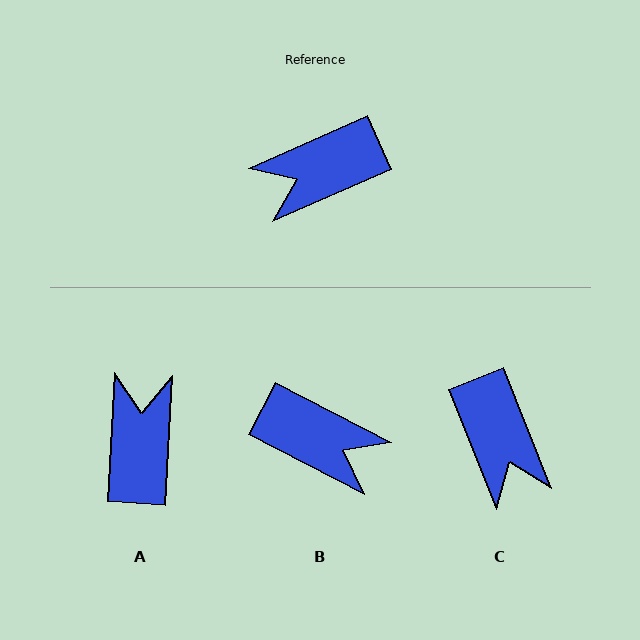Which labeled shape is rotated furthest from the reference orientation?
B, about 129 degrees away.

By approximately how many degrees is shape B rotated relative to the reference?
Approximately 129 degrees counter-clockwise.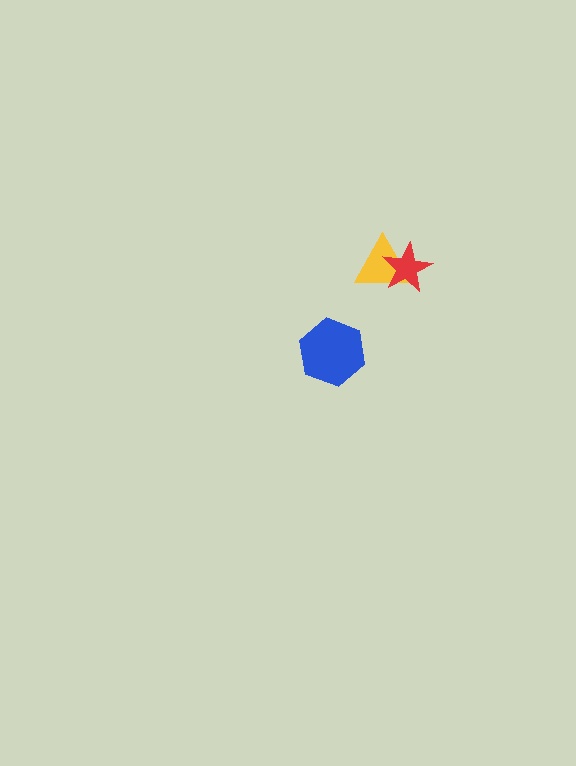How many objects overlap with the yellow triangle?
1 object overlaps with the yellow triangle.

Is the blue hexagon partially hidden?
No, no other shape covers it.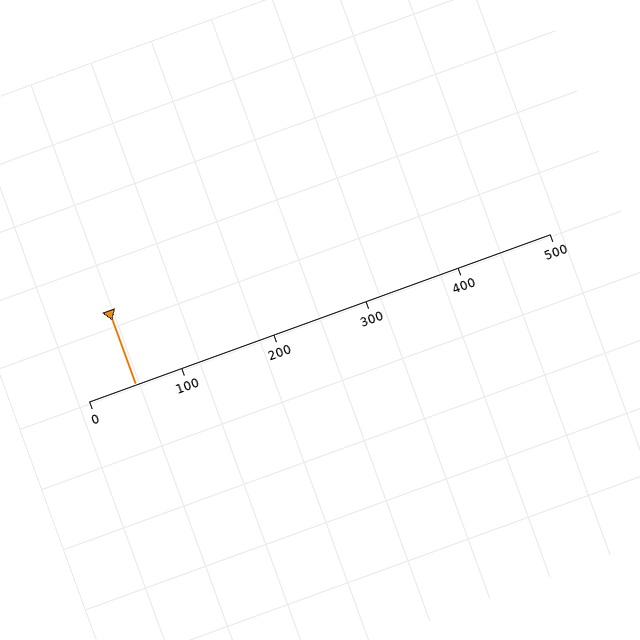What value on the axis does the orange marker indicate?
The marker indicates approximately 50.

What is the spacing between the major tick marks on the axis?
The major ticks are spaced 100 apart.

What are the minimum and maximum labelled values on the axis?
The axis runs from 0 to 500.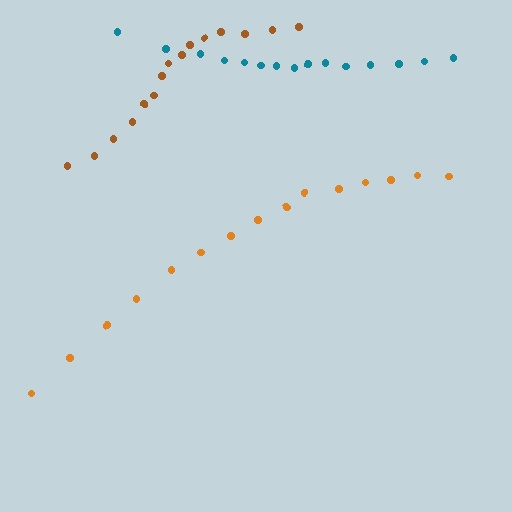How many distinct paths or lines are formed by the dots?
There are 3 distinct paths.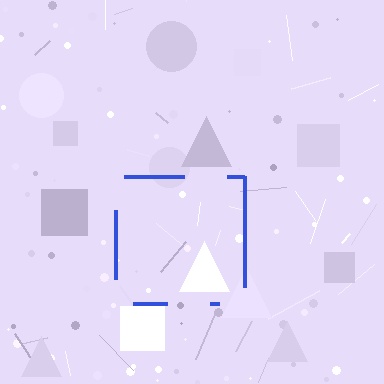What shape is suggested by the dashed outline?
The dashed outline suggests a square.